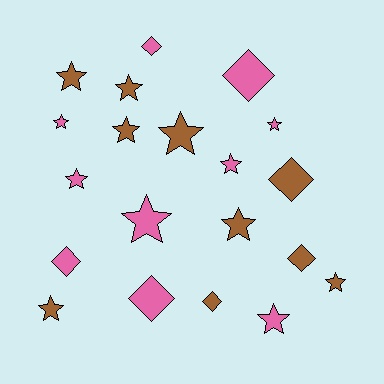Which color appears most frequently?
Pink, with 10 objects.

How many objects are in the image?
There are 20 objects.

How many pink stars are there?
There are 6 pink stars.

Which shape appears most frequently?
Star, with 13 objects.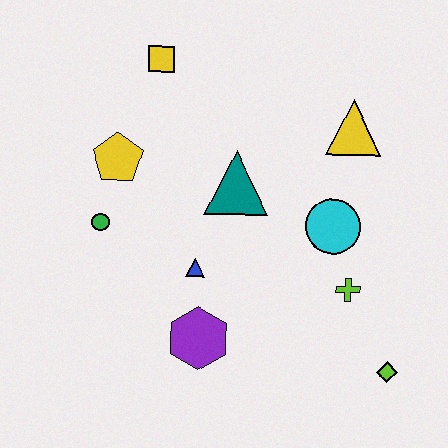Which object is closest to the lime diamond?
The lime cross is closest to the lime diamond.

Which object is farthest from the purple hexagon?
The yellow square is farthest from the purple hexagon.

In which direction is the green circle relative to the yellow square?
The green circle is below the yellow square.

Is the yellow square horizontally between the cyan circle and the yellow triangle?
No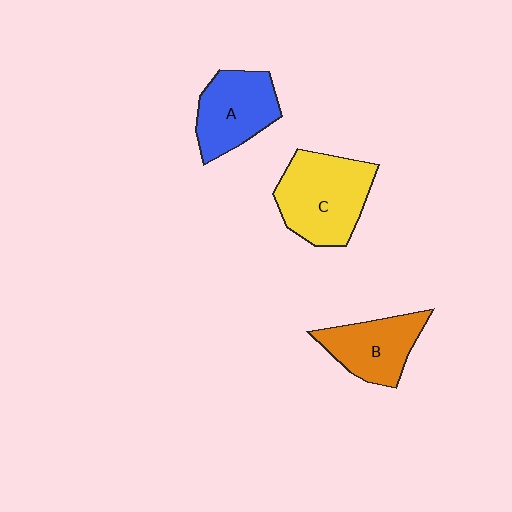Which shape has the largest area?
Shape C (yellow).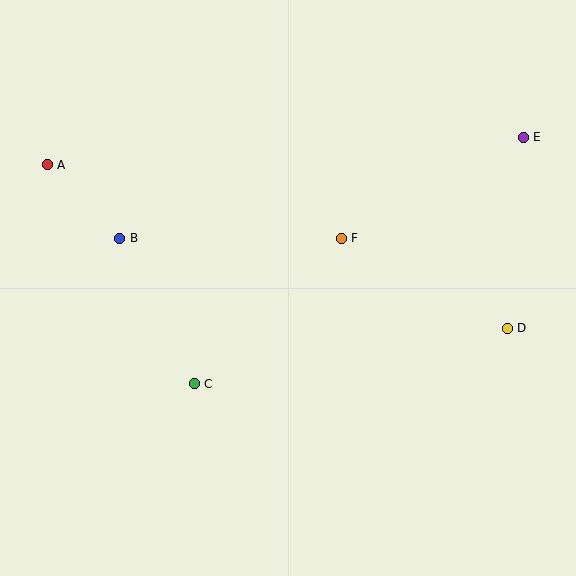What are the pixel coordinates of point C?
Point C is at (194, 384).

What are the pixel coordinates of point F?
Point F is at (341, 238).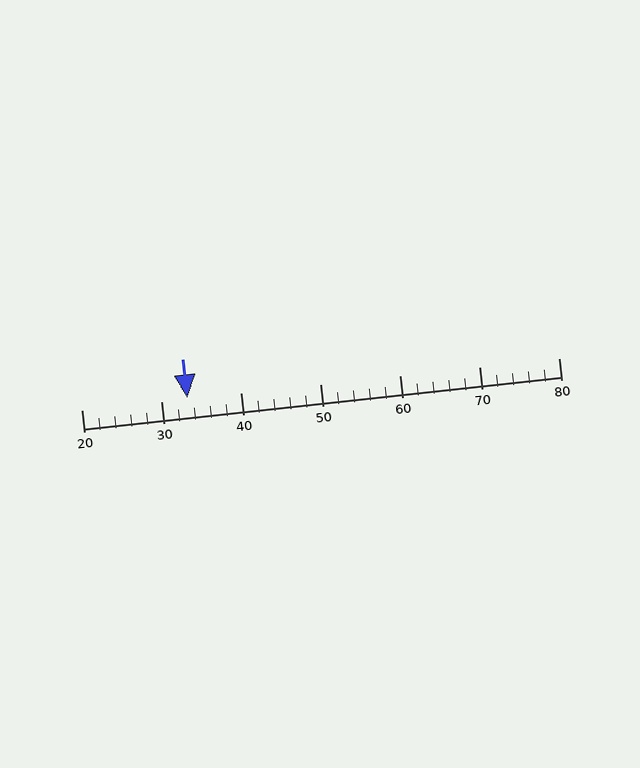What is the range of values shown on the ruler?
The ruler shows values from 20 to 80.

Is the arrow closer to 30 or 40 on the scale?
The arrow is closer to 30.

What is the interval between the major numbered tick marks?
The major tick marks are spaced 10 units apart.